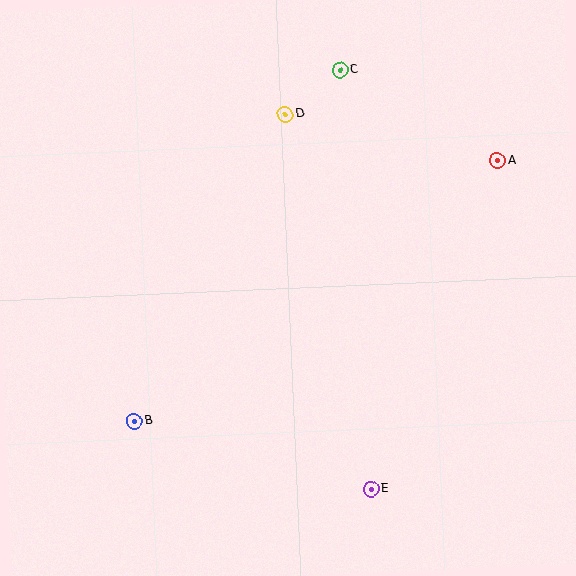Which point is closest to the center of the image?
Point D at (285, 114) is closest to the center.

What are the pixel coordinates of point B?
Point B is at (134, 421).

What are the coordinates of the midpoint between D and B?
The midpoint between D and B is at (210, 268).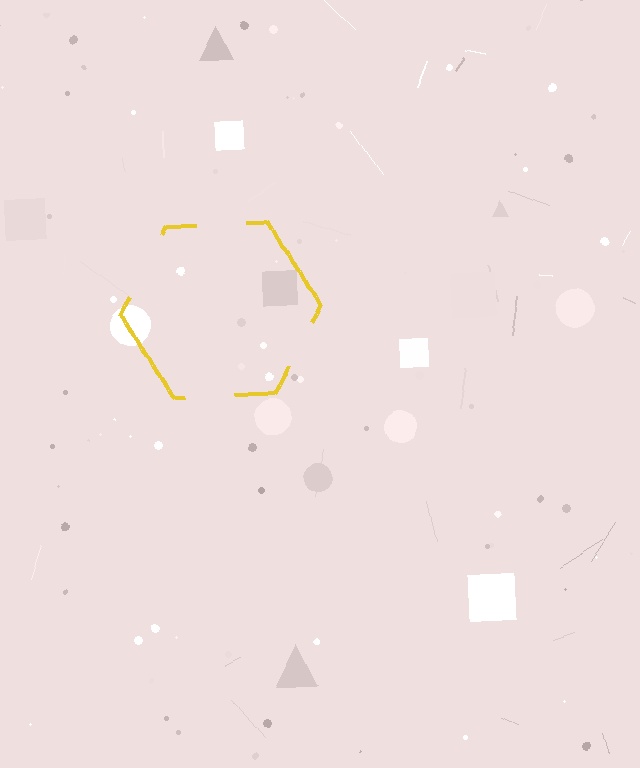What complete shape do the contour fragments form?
The contour fragments form a hexagon.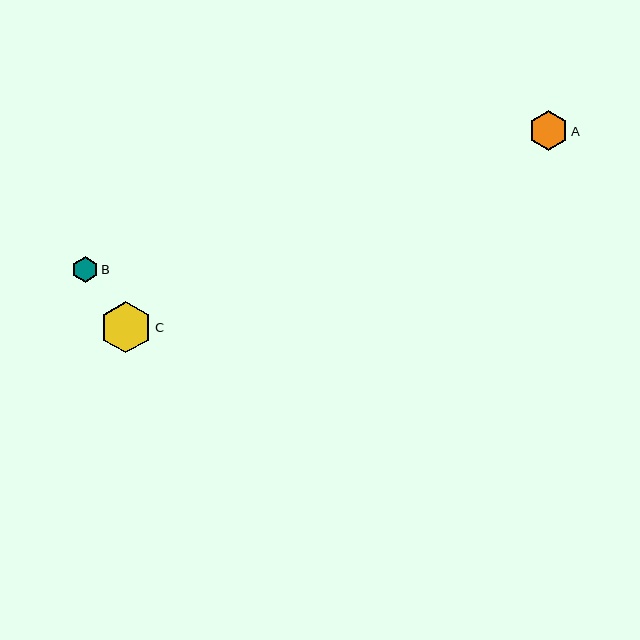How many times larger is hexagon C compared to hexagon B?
Hexagon C is approximately 2.0 times the size of hexagon B.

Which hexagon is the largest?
Hexagon C is the largest with a size of approximately 51 pixels.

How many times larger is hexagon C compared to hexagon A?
Hexagon C is approximately 1.3 times the size of hexagon A.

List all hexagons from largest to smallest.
From largest to smallest: C, A, B.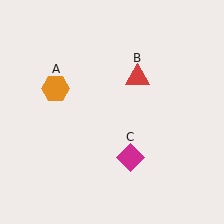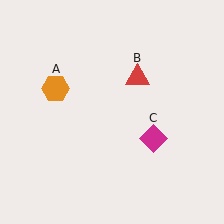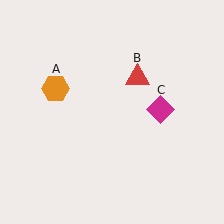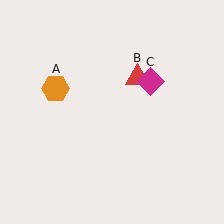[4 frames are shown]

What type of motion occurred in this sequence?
The magenta diamond (object C) rotated counterclockwise around the center of the scene.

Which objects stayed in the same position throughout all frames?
Orange hexagon (object A) and red triangle (object B) remained stationary.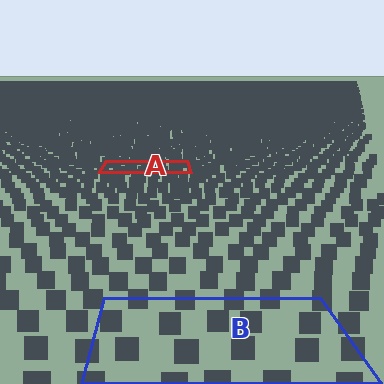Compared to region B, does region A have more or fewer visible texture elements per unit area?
Region A has more texture elements per unit area — they are packed more densely because it is farther away.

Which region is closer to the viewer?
Region B is closer. The texture elements there are larger and more spread out.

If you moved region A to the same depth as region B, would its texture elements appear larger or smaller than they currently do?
They would appear larger. At a closer depth, the same texture elements are projected at a bigger on-screen size.